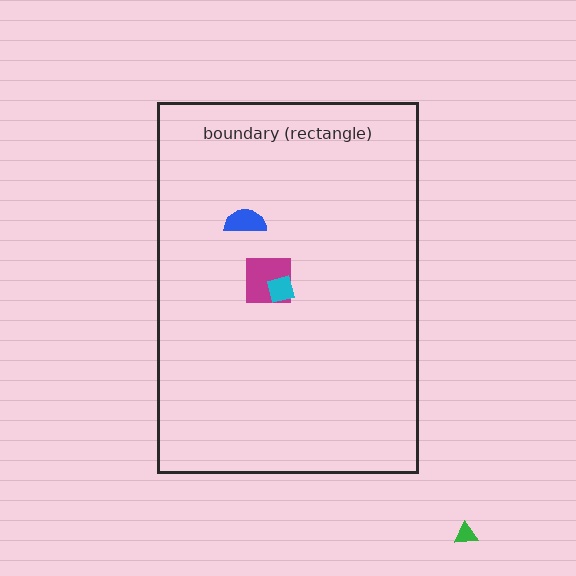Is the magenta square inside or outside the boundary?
Inside.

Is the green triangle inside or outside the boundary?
Outside.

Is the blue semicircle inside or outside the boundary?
Inside.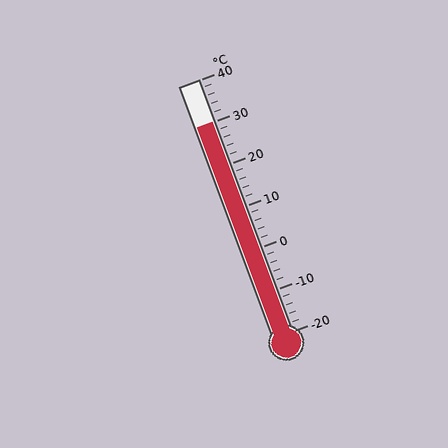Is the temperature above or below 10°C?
The temperature is above 10°C.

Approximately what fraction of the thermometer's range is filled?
The thermometer is filled to approximately 85% of its range.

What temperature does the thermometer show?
The thermometer shows approximately 30°C.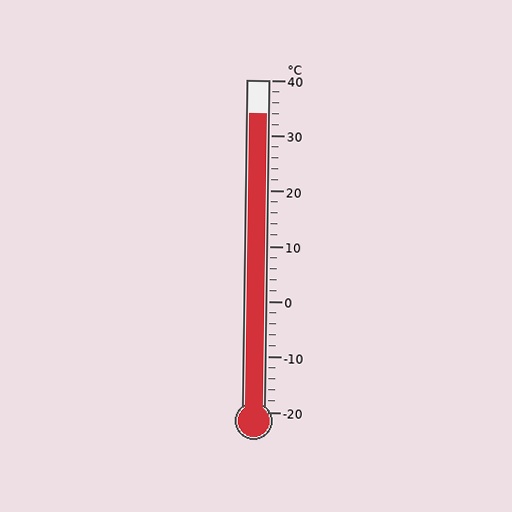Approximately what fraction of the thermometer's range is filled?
The thermometer is filled to approximately 90% of its range.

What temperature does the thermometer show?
The thermometer shows approximately 34°C.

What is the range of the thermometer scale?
The thermometer scale ranges from -20°C to 40°C.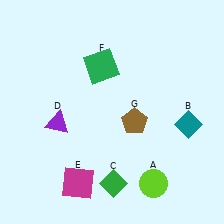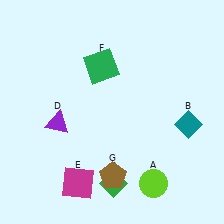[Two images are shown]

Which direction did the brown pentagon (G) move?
The brown pentagon (G) moved down.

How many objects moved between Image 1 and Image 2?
1 object moved between the two images.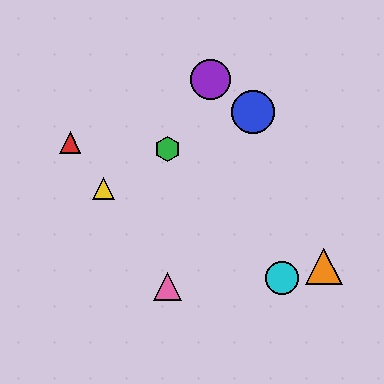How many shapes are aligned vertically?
2 shapes (the green hexagon, the pink triangle) are aligned vertically.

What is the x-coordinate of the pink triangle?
The pink triangle is at x≈168.